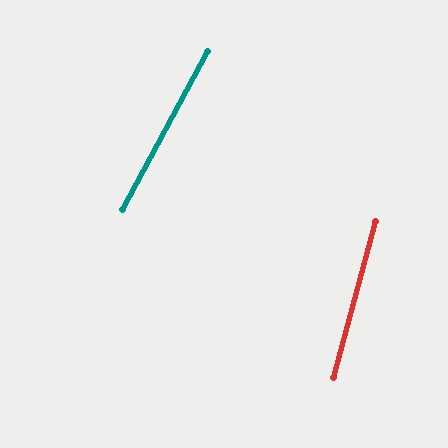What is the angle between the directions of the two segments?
Approximately 13 degrees.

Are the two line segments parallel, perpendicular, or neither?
Neither parallel nor perpendicular — they differ by about 13°.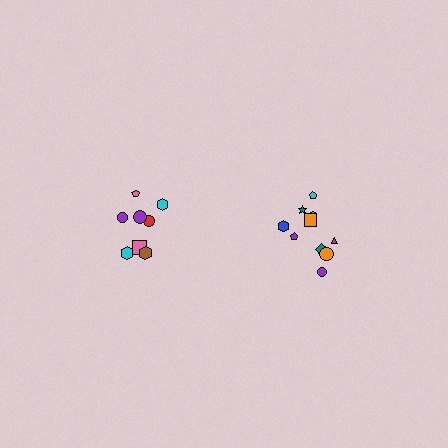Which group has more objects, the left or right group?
The right group.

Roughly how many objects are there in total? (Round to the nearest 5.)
Roughly 20 objects in total.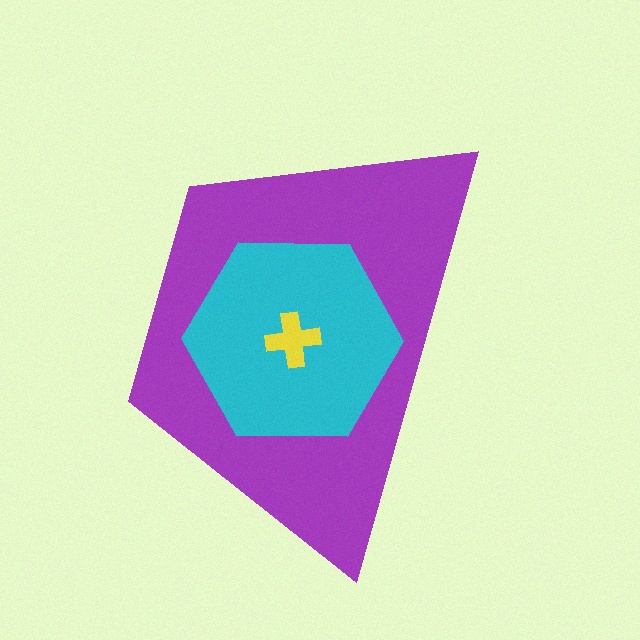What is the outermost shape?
The purple trapezoid.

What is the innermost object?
The yellow cross.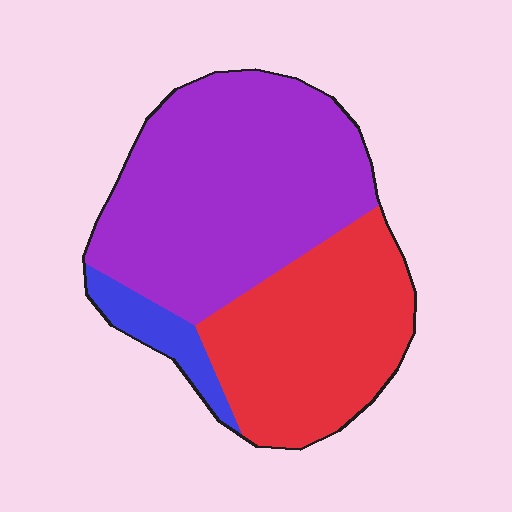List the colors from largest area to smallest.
From largest to smallest: purple, red, blue.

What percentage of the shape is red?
Red covers roughly 35% of the shape.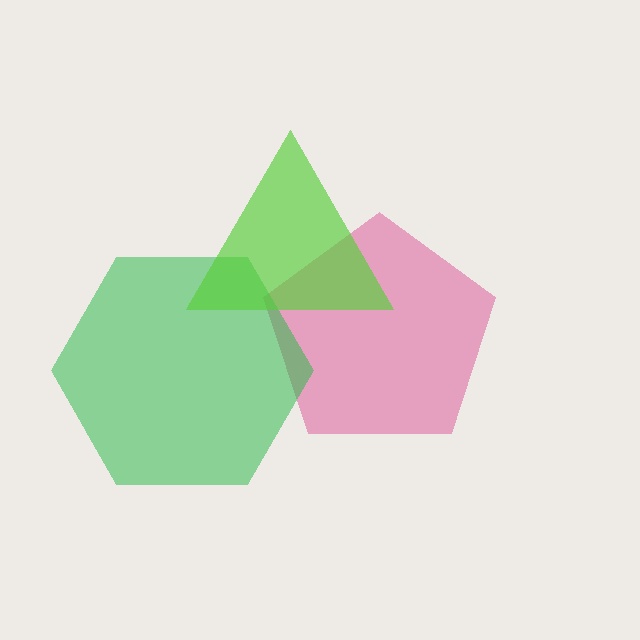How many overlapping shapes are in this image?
There are 3 overlapping shapes in the image.